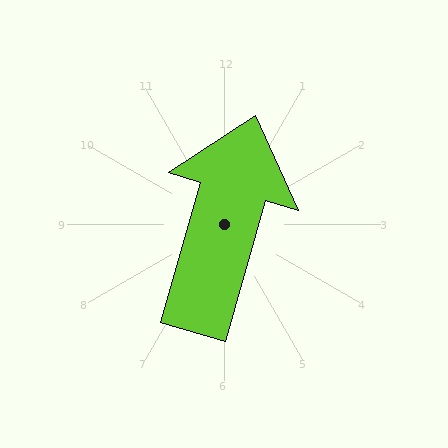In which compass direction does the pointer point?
North.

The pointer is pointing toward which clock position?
Roughly 1 o'clock.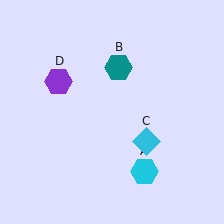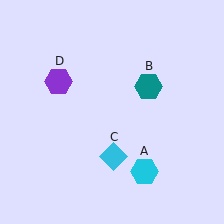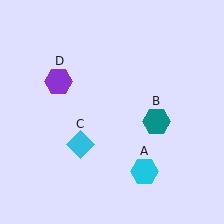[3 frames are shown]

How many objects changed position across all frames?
2 objects changed position: teal hexagon (object B), cyan diamond (object C).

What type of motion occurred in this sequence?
The teal hexagon (object B), cyan diamond (object C) rotated clockwise around the center of the scene.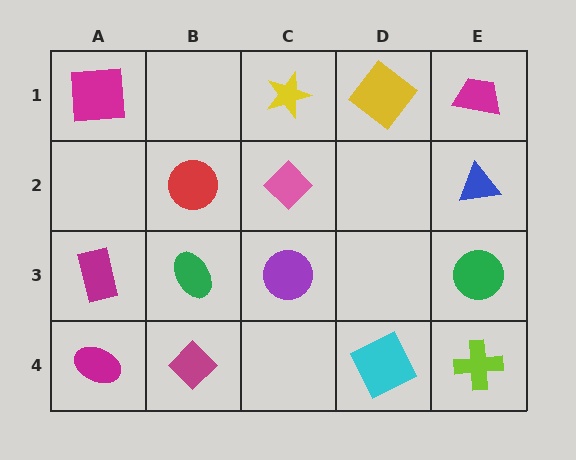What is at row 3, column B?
A green ellipse.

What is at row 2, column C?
A pink diamond.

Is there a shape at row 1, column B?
No, that cell is empty.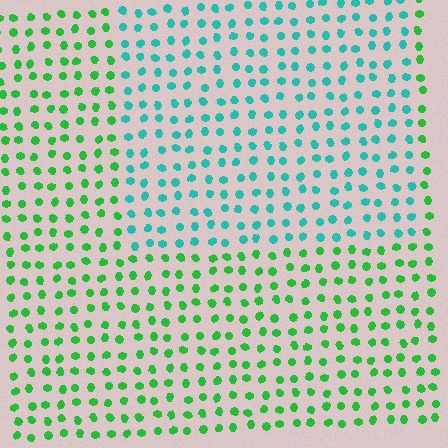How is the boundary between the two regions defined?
The boundary is defined purely by a slight shift in hue (about 46 degrees). Spacing, size, and orientation are identical on both sides.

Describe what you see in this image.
The image is filled with small green elements in a uniform arrangement. A rectangle-shaped region is visible where the elements are tinted to a slightly different hue, forming a subtle color boundary.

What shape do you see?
I see a rectangle.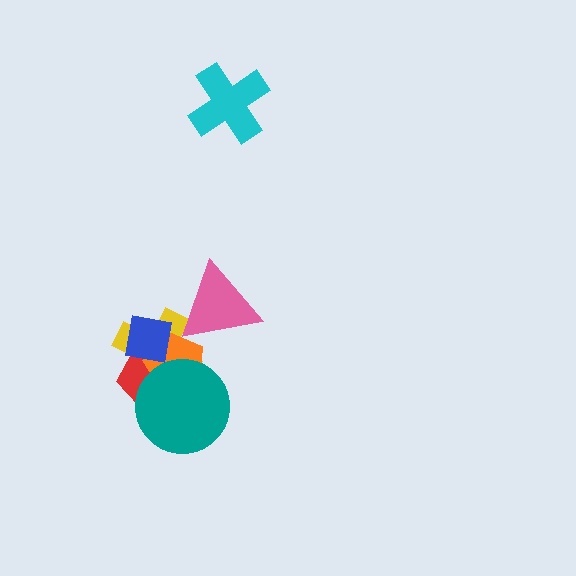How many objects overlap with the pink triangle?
2 objects overlap with the pink triangle.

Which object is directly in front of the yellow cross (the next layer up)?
The red pentagon is directly in front of the yellow cross.